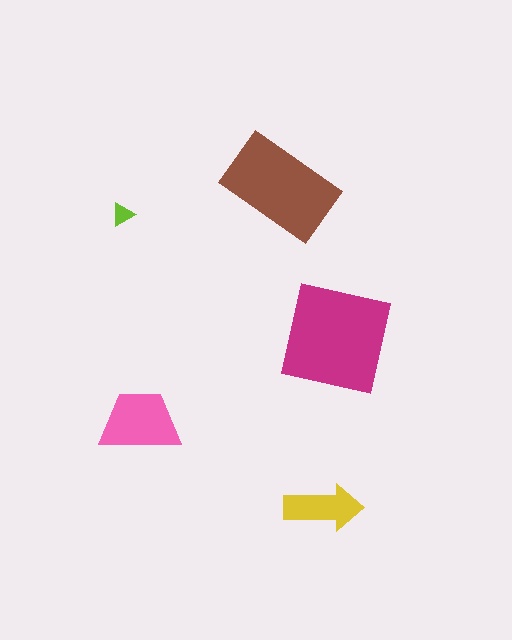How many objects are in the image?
There are 5 objects in the image.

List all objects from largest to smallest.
The magenta square, the brown rectangle, the pink trapezoid, the yellow arrow, the lime triangle.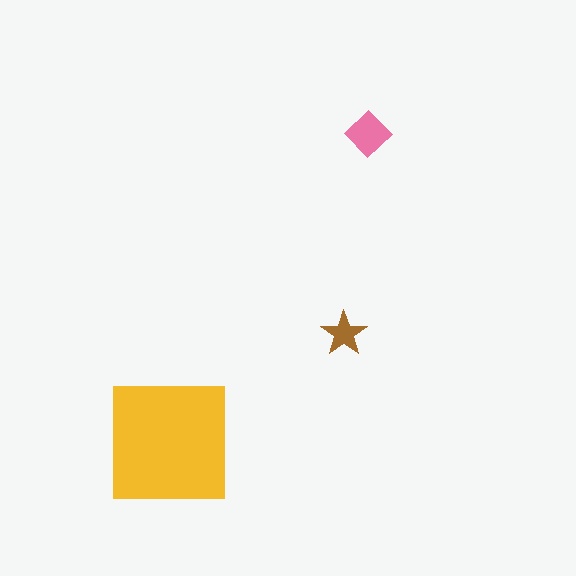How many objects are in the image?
There are 3 objects in the image.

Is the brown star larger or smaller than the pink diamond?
Smaller.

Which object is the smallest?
The brown star.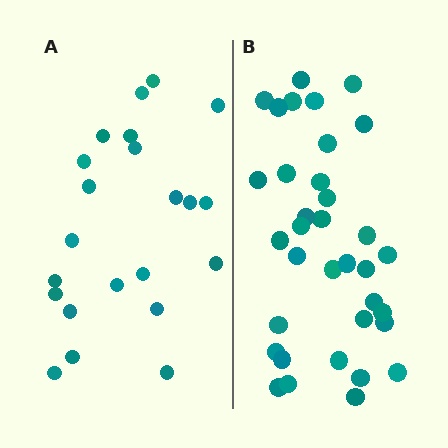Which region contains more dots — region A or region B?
Region B (the right region) has more dots.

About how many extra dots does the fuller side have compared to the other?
Region B has approximately 15 more dots than region A.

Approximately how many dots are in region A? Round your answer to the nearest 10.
About 20 dots. (The exact count is 22, which rounds to 20.)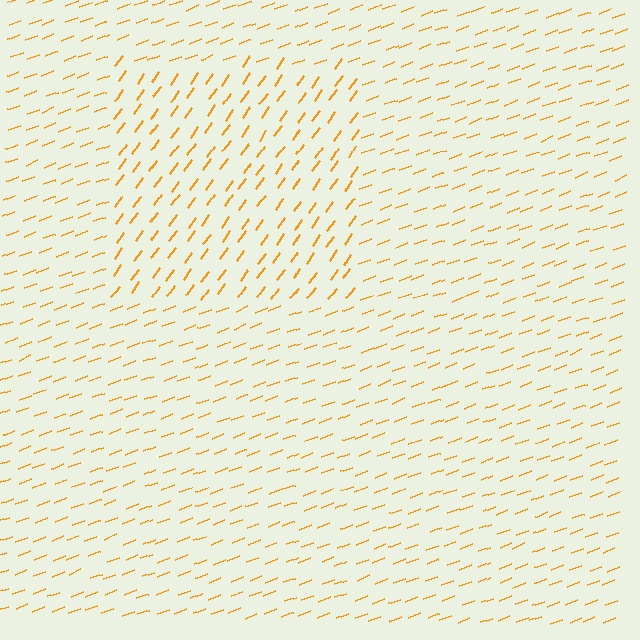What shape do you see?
I see a rectangle.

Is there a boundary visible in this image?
Yes, there is a texture boundary formed by a change in line orientation.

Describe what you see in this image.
The image is filled with small orange line segments. A rectangle region in the image has lines oriented differently from the surrounding lines, creating a visible texture boundary.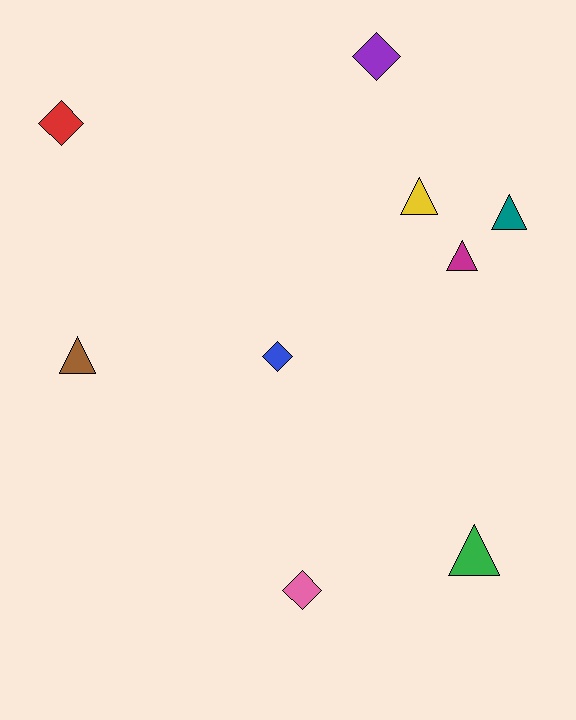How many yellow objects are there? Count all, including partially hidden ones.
There is 1 yellow object.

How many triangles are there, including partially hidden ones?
There are 5 triangles.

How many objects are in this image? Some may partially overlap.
There are 9 objects.